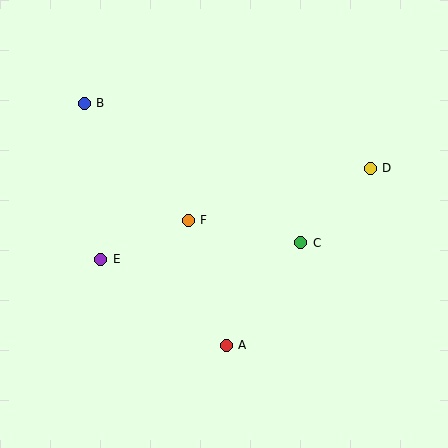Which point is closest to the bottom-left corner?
Point E is closest to the bottom-left corner.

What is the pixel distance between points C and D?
The distance between C and D is 102 pixels.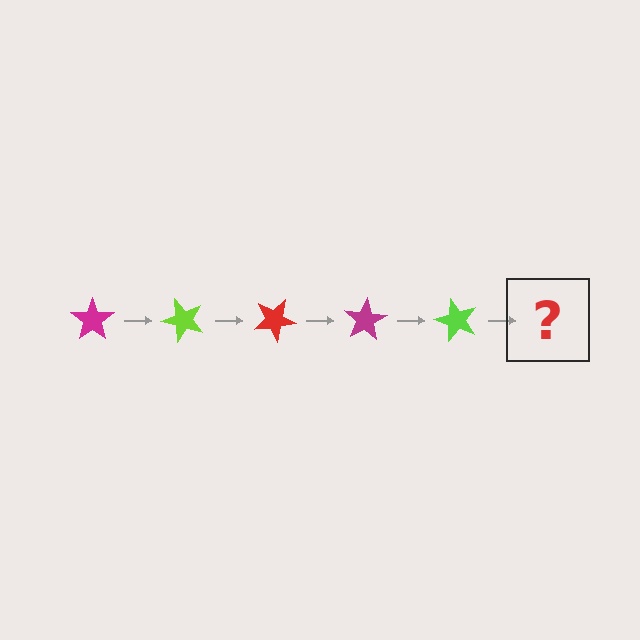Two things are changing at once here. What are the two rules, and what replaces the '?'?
The two rules are that it rotates 50 degrees each step and the color cycles through magenta, lime, and red. The '?' should be a red star, rotated 250 degrees from the start.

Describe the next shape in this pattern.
It should be a red star, rotated 250 degrees from the start.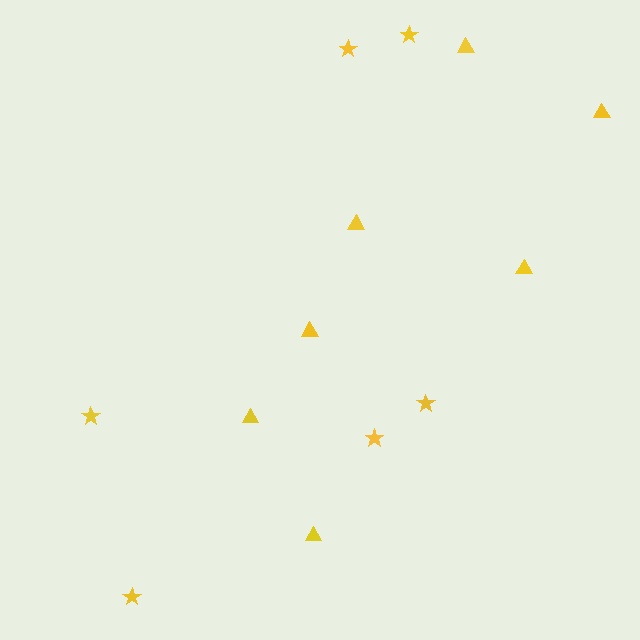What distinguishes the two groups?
There are 2 groups: one group of triangles (7) and one group of stars (6).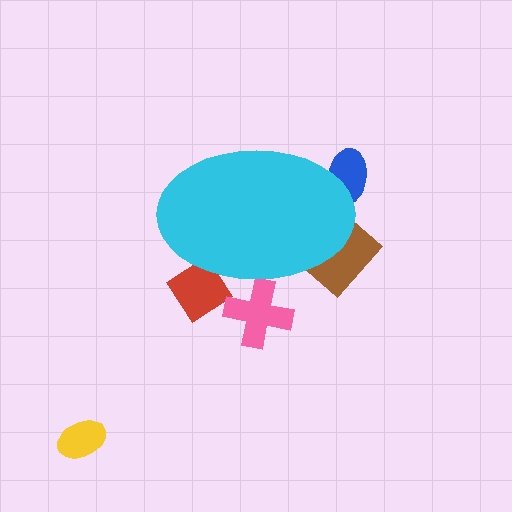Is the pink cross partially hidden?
Yes, the pink cross is partially hidden behind the cyan ellipse.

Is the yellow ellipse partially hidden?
No, the yellow ellipse is fully visible.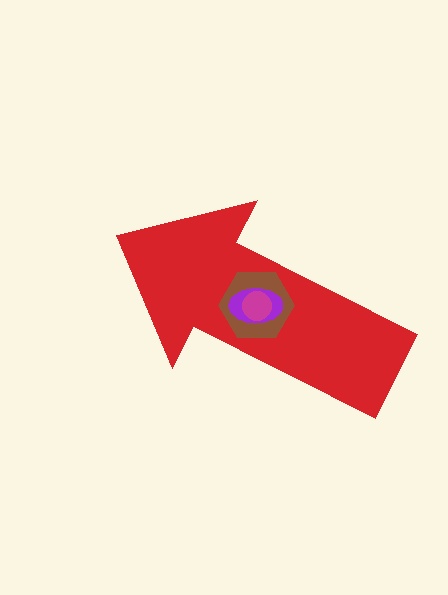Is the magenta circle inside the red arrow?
Yes.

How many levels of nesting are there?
4.